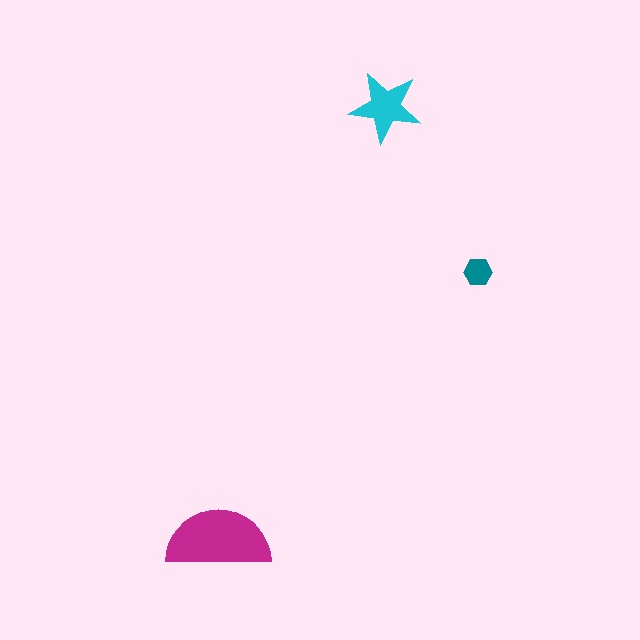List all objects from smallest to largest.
The teal hexagon, the cyan star, the magenta semicircle.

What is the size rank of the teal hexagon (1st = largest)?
3rd.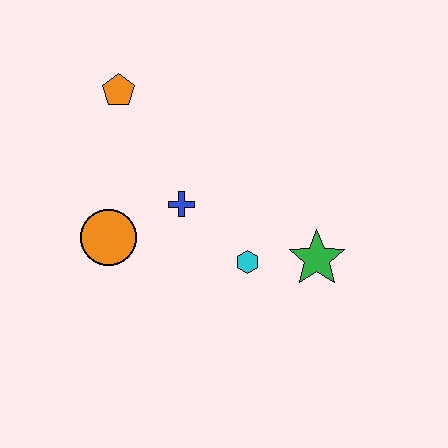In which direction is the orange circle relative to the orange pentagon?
The orange circle is below the orange pentagon.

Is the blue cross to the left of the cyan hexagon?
Yes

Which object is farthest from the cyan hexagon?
The orange pentagon is farthest from the cyan hexagon.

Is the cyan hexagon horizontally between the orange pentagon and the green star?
Yes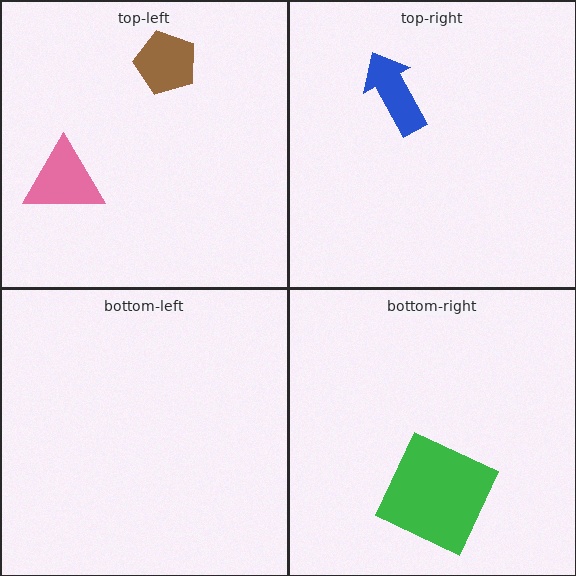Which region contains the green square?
The bottom-right region.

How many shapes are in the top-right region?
1.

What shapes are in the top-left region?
The brown pentagon, the pink triangle.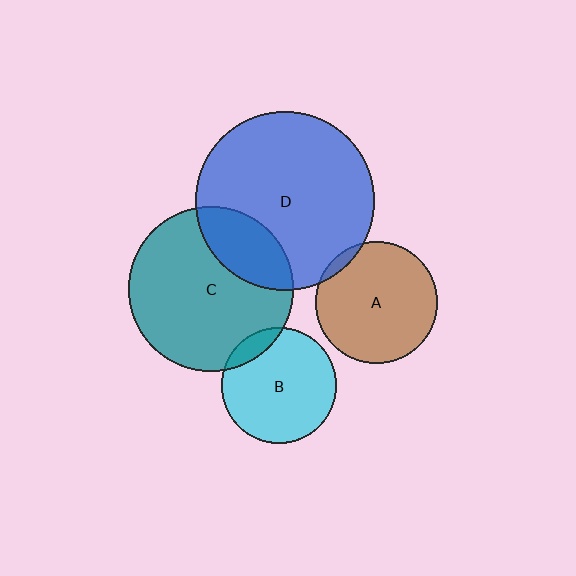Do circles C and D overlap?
Yes.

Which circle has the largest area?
Circle D (blue).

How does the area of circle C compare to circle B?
Approximately 2.0 times.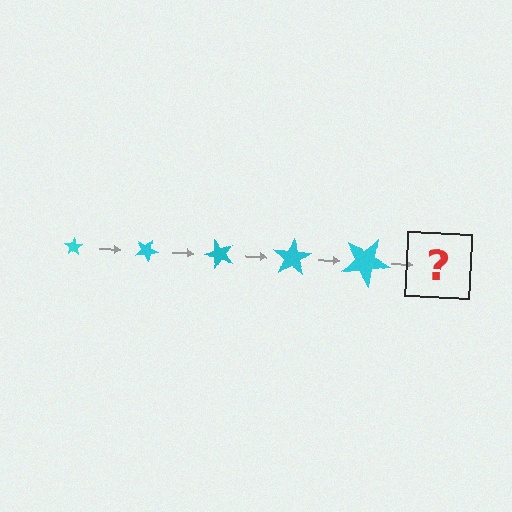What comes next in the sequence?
The next element should be a star, larger than the previous one and rotated 125 degrees from the start.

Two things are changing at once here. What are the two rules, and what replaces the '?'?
The two rules are that the star grows larger each step and it rotates 25 degrees each step. The '?' should be a star, larger than the previous one and rotated 125 degrees from the start.